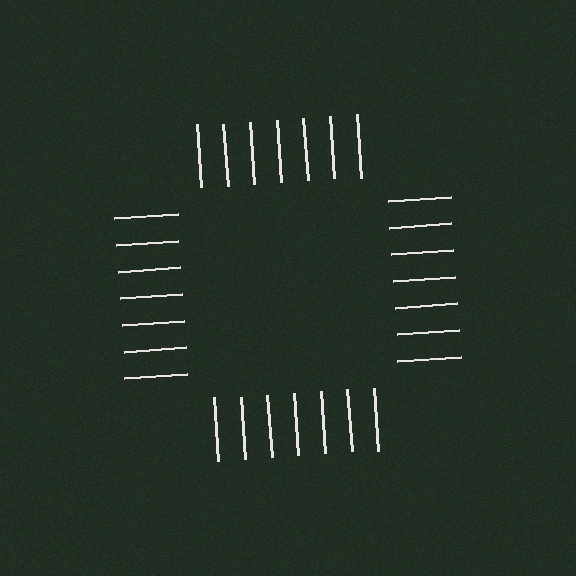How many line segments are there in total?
28 — 7 along each of the 4 edges.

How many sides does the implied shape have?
4 sides — the line-ends trace a square.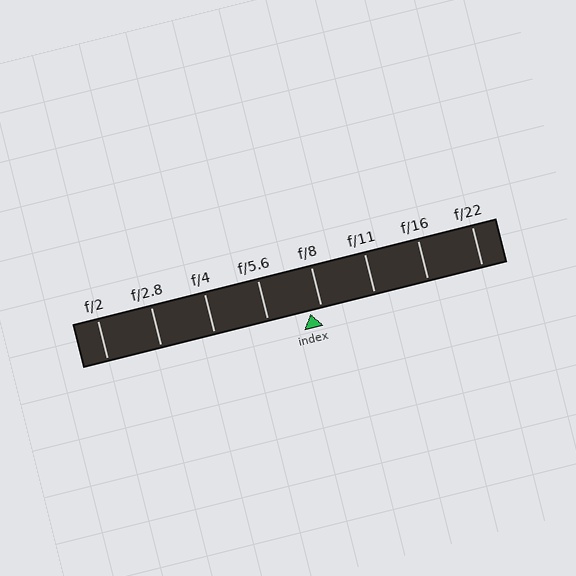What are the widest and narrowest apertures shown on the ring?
The widest aperture shown is f/2 and the narrowest is f/22.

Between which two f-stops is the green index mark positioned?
The index mark is between f/5.6 and f/8.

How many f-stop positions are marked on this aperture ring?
There are 8 f-stop positions marked.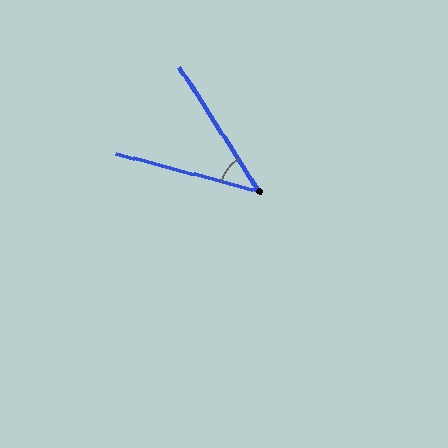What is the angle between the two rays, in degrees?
Approximately 43 degrees.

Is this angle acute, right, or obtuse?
It is acute.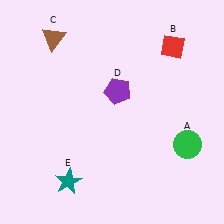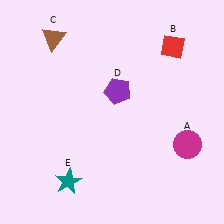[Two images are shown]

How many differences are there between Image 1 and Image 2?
There is 1 difference between the two images.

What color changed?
The circle (A) changed from green in Image 1 to magenta in Image 2.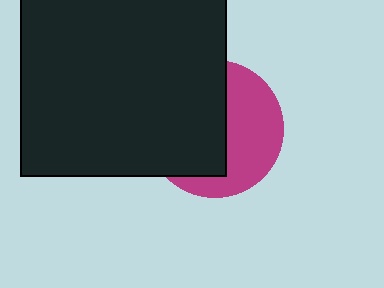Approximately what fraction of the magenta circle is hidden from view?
Roughly 55% of the magenta circle is hidden behind the black square.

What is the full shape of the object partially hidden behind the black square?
The partially hidden object is a magenta circle.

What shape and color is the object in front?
The object in front is a black square.